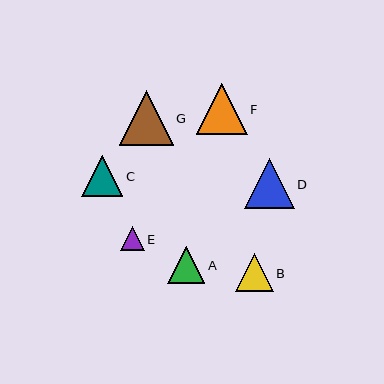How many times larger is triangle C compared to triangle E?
Triangle C is approximately 1.8 times the size of triangle E.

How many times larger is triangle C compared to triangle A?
Triangle C is approximately 1.1 times the size of triangle A.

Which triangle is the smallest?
Triangle E is the smallest with a size of approximately 23 pixels.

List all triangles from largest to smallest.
From largest to smallest: G, F, D, C, B, A, E.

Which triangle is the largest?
Triangle G is the largest with a size of approximately 54 pixels.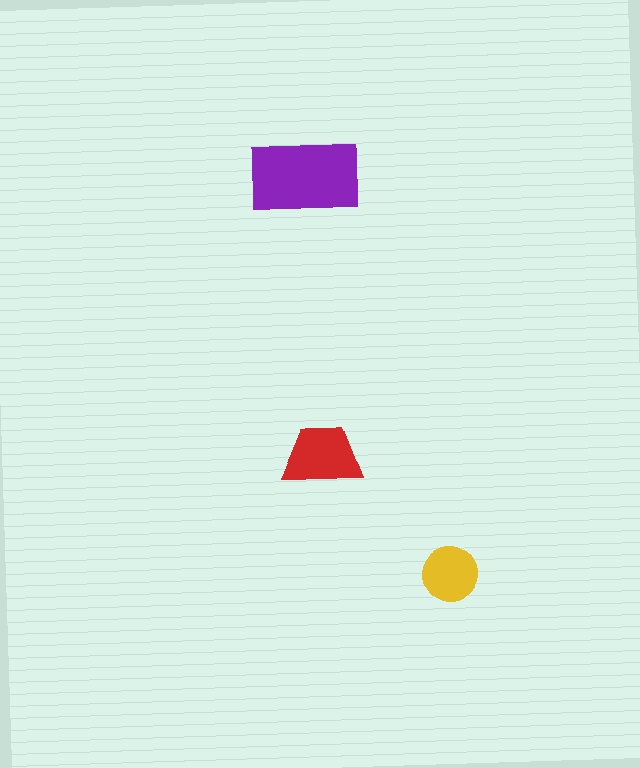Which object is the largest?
The purple rectangle.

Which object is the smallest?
The yellow circle.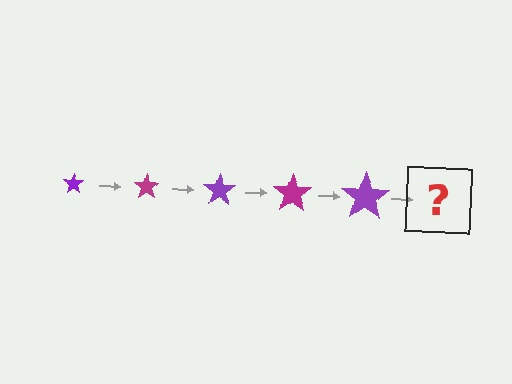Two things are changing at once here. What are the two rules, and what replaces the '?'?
The two rules are that the star grows larger each step and the color cycles through purple and magenta. The '?' should be a magenta star, larger than the previous one.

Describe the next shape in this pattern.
It should be a magenta star, larger than the previous one.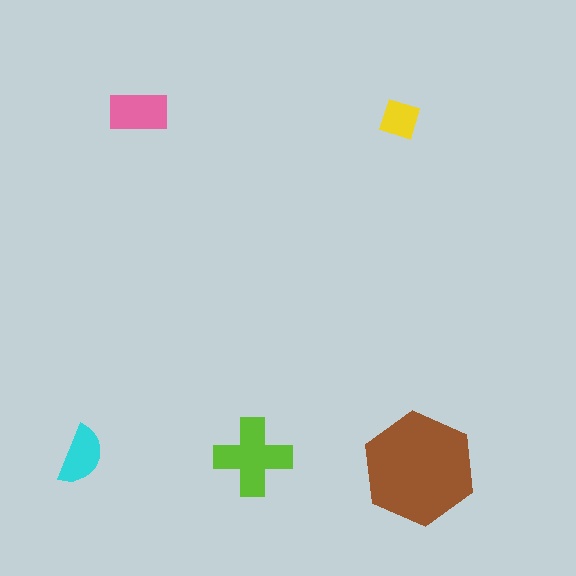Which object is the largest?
The brown hexagon.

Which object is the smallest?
The yellow square.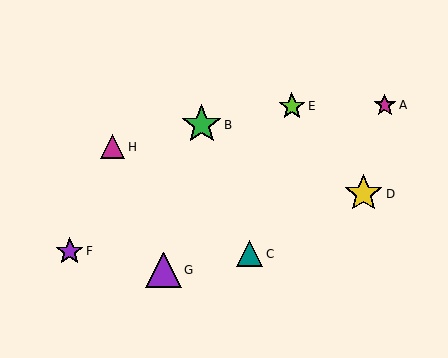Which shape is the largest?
The green star (labeled B) is the largest.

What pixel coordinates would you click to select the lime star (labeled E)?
Click at (292, 106) to select the lime star E.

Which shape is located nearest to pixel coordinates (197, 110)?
The green star (labeled B) at (202, 125) is nearest to that location.